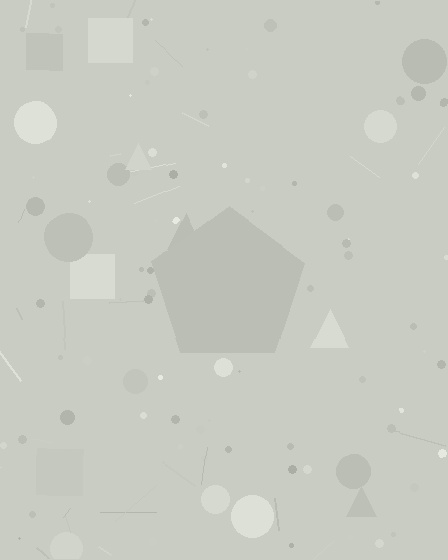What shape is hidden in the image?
A pentagon is hidden in the image.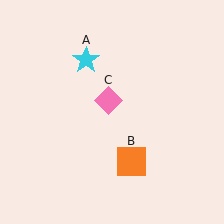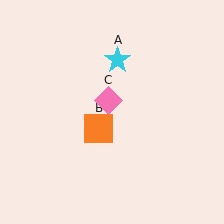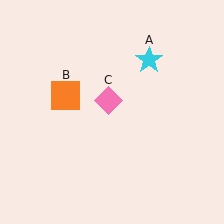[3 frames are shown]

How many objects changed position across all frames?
2 objects changed position: cyan star (object A), orange square (object B).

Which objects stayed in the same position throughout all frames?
Pink diamond (object C) remained stationary.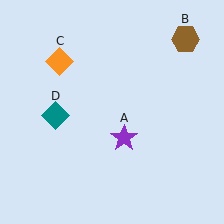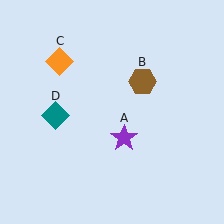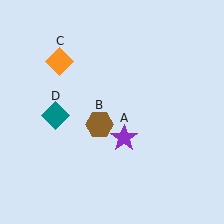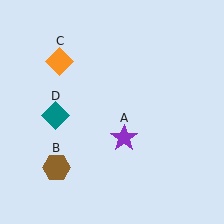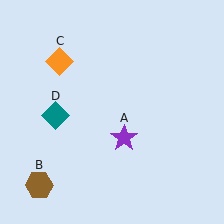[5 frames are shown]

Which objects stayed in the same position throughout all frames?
Purple star (object A) and orange diamond (object C) and teal diamond (object D) remained stationary.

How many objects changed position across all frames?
1 object changed position: brown hexagon (object B).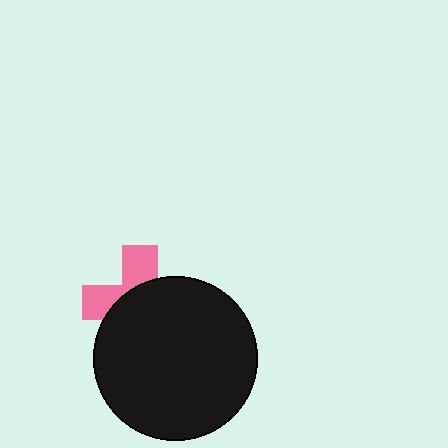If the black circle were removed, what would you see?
You would see the complete pink cross.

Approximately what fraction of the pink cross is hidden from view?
Roughly 63% of the pink cross is hidden behind the black circle.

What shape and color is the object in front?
The object in front is a black circle.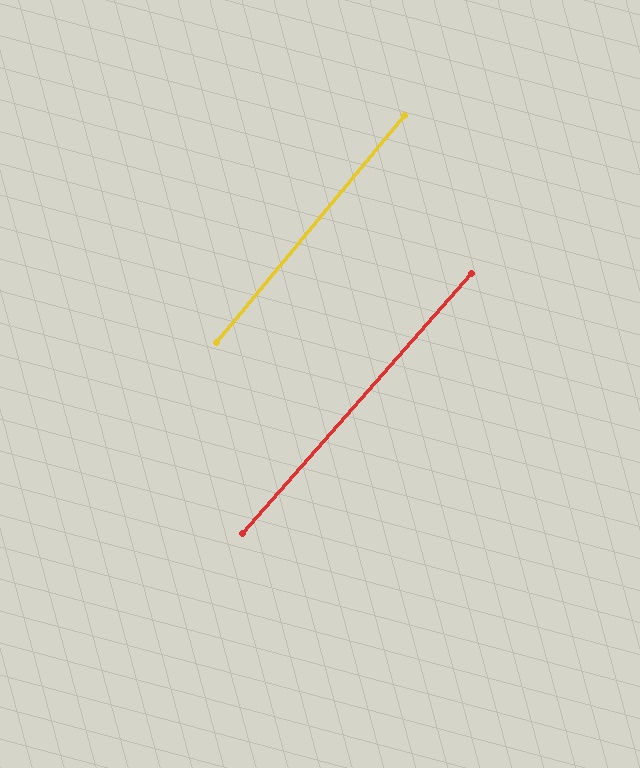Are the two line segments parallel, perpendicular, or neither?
Parallel — their directions differ by only 1.8°.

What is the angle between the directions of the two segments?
Approximately 2 degrees.